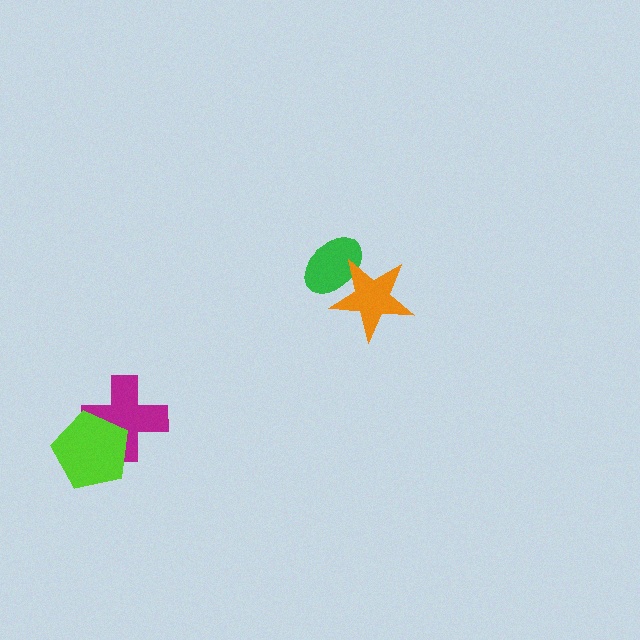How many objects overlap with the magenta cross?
1 object overlaps with the magenta cross.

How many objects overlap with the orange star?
1 object overlaps with the orange star.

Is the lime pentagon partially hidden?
No, no other shape covers it.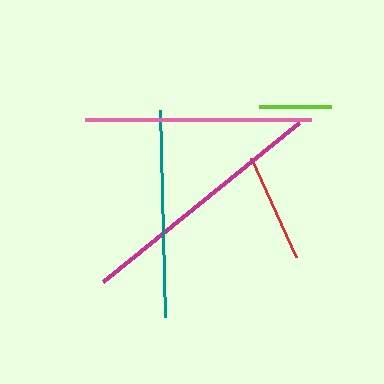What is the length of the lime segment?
The lime segment is approximately 72 pixels long.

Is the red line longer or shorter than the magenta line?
The magenta line is longer than the red line.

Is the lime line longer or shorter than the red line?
The red line is longer than the lime line.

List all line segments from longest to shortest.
From longest to shortest: magenta, pink, teal, red, lime.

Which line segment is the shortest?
The lime line is the shortest at approximately 72 pixels.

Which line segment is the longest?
The magenta line is the longest at approximately 252 pixels.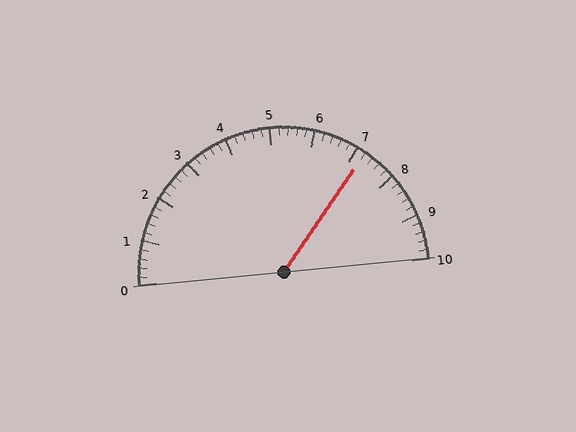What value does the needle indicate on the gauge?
The needle indicates approximately 7.2.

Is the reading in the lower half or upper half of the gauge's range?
The reading is in the upper half of the range (0 to 10).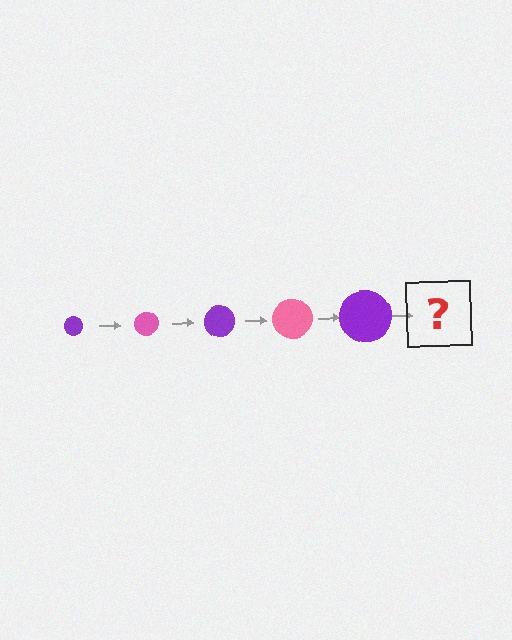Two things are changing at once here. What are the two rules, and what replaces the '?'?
The two rules are that the circle grows larger each step and the color cycles through purple and pink. The '?' should be a pink circle, larger than the previous one.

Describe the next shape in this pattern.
It should be a pink circle, larger than the previous one.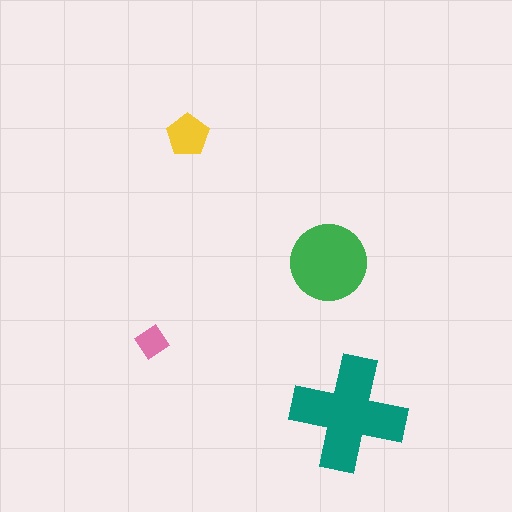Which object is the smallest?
The pink diamond.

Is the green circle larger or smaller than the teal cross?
Smaller.